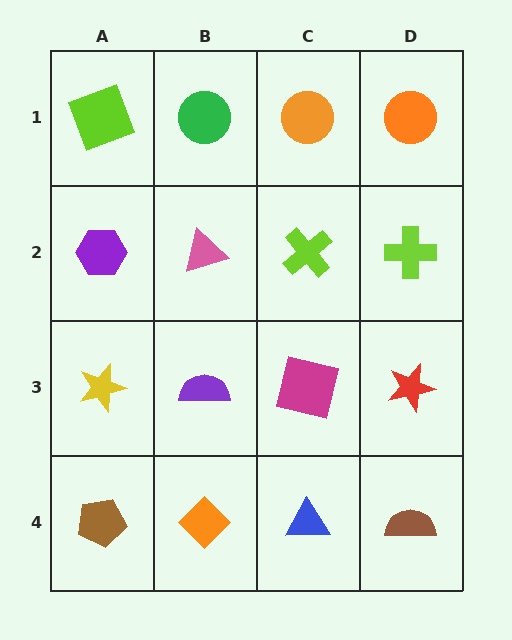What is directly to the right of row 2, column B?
A lime cross.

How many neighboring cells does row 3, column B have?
4.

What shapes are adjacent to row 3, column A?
A purple hexagon (row 2, column A), a brown pentagon (row 4, column A), a purple semicircle (row 3, column B).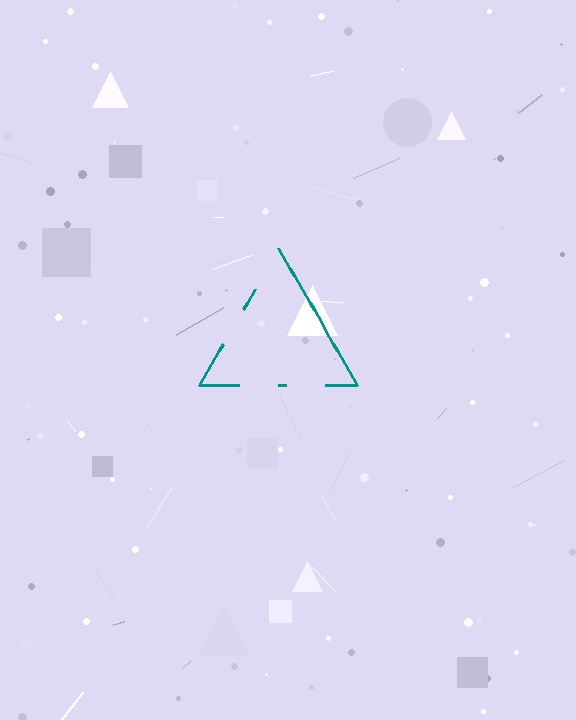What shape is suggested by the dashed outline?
The dashed outline suggests a triangle.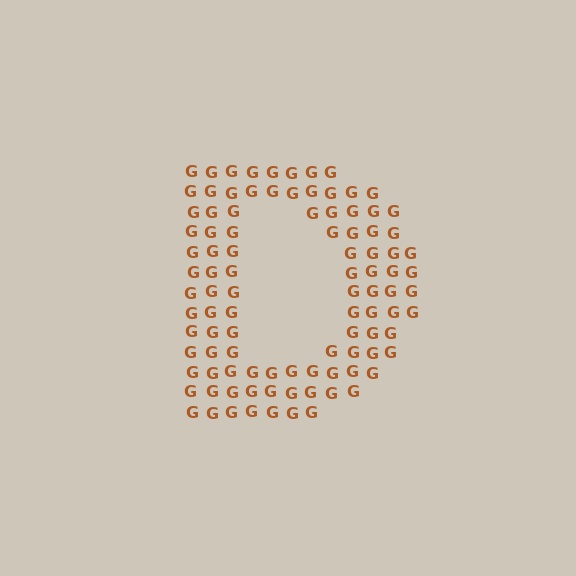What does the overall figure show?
The overall figure shows the letter D.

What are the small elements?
The small elements are letter G's.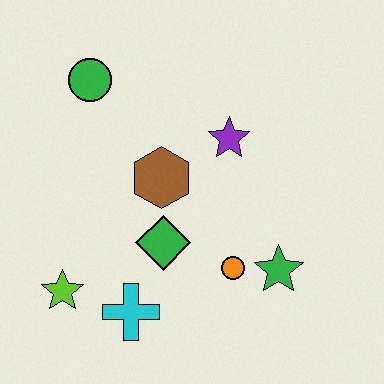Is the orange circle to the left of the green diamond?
No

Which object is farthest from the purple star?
The lime star is farthest from the purple star.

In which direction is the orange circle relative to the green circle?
The orange circle is below the green circle.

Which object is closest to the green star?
The orange circle is closest to the green star.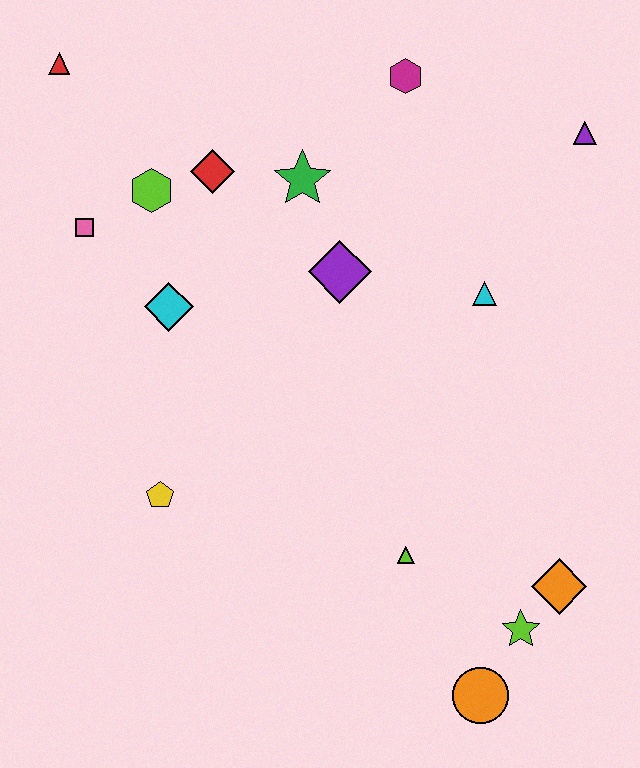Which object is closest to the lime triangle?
The lime star is closest to the lime triangle.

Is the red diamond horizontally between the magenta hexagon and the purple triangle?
No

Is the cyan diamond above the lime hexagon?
No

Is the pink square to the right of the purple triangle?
No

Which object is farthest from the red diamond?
The orange circle is farthest from the red diamond.